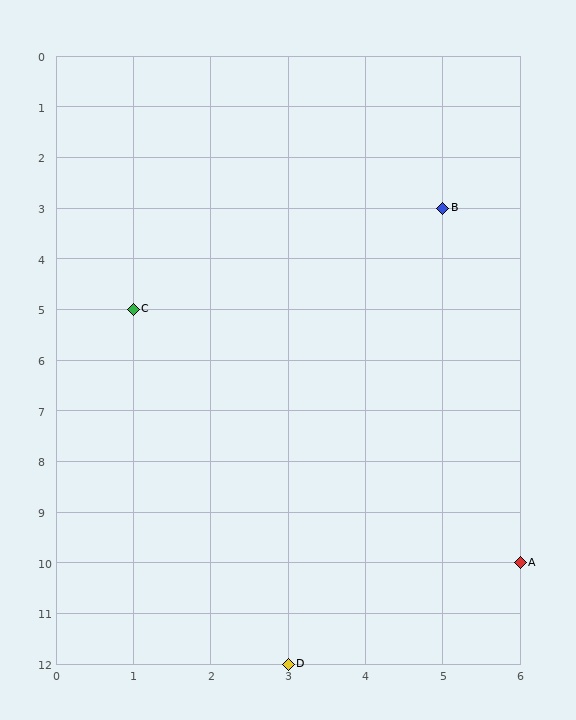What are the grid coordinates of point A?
Point A is at grid coordinates (6, 10).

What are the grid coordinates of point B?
Point B is at grid coordinates (5, 3).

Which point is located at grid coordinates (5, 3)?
Point B is at (5, 3).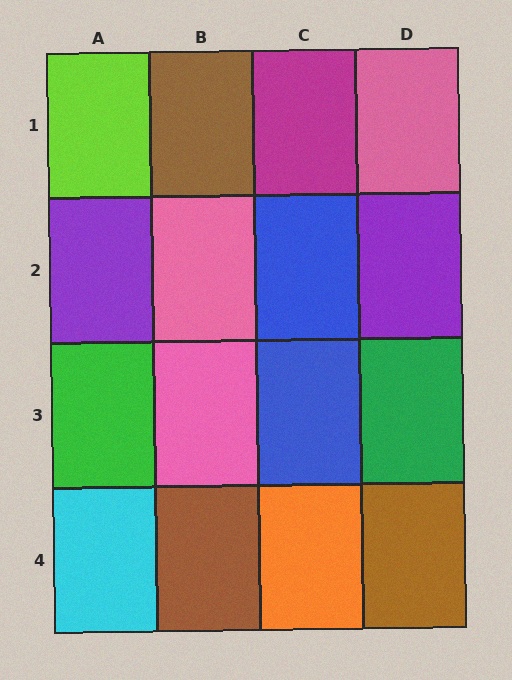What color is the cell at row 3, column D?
Green.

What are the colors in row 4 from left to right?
Cyan, brown, orange, brown.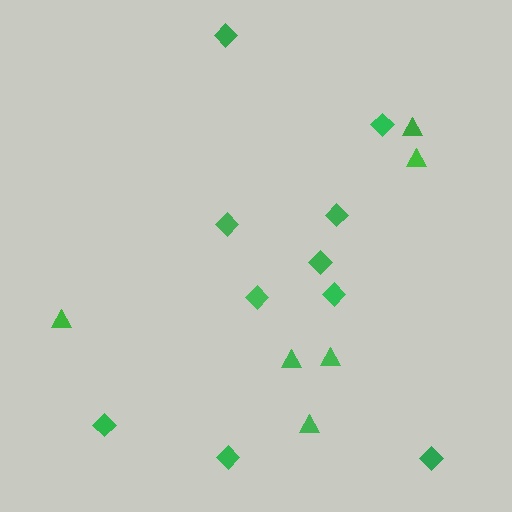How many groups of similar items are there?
There are 2 groups: one group of diamonds (10) and one group of triangles (6).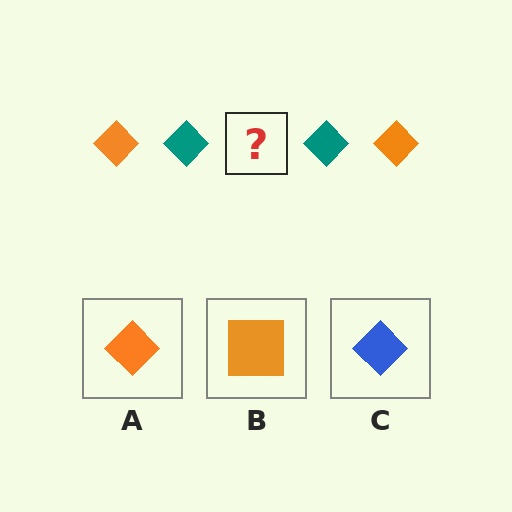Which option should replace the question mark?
Option A.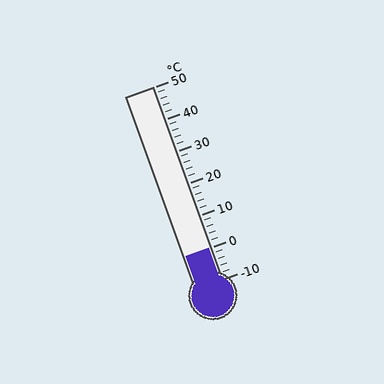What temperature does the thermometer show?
The thermometer shows approximately 0°C.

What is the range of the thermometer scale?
The thermometer scale ranges from -10°C to 50°C.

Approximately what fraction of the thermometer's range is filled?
The thermometer is filled to approximately 15% of its range.